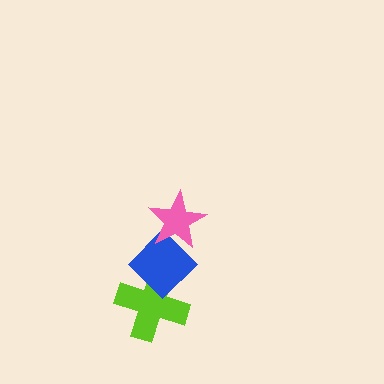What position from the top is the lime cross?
The lime cross is 3rd from the top.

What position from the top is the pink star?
The pink star is 1st from the top.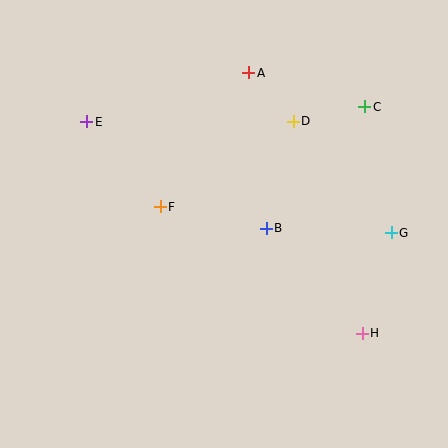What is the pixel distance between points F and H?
The distance between F and H is 238 pixels.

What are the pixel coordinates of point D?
Point D is at (293, 121).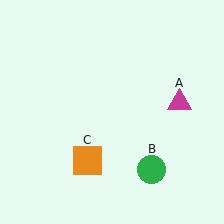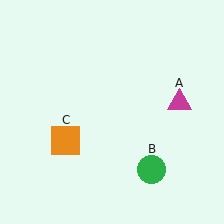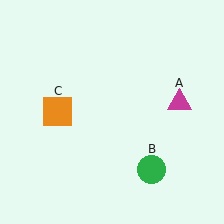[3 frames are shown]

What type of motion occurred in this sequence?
The orange square (object C) rotated clockwise around the center of the scene.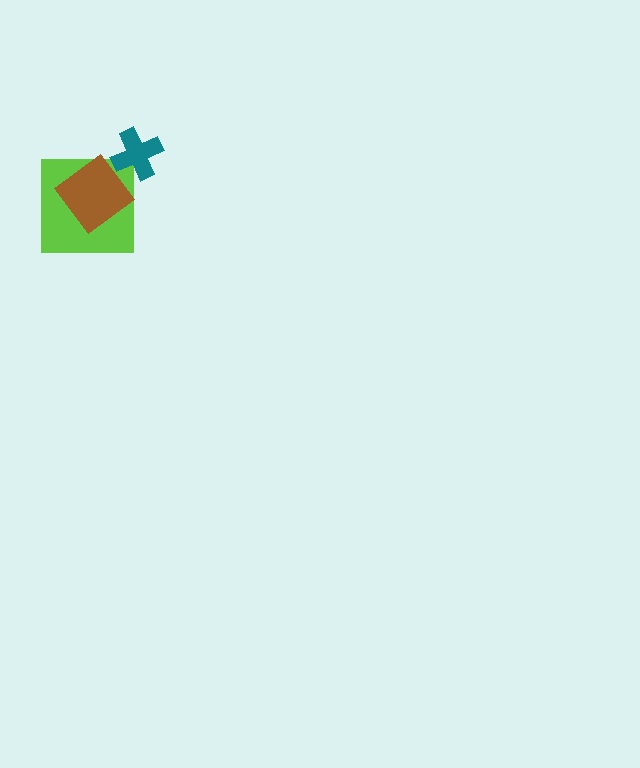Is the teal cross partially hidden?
No, no other shape covers it.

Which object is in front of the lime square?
The brown diamond is in front of the lime square.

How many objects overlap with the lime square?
1 object overlaps with the lime square.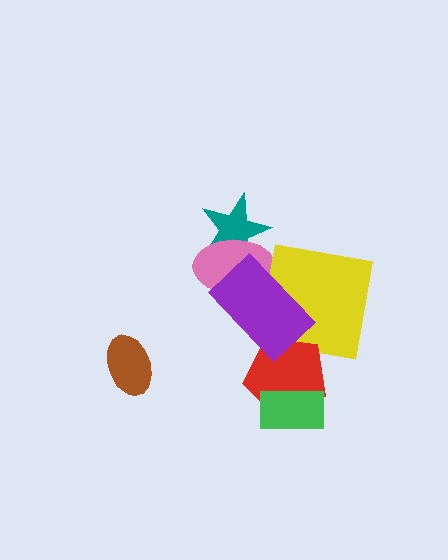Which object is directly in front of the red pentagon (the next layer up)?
The purple rectangle is directly in front of the red pentagon.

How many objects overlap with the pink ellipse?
2 objects overlap with the pink ellipse.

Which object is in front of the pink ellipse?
The purple rectangle is in front of the pink ellipse.